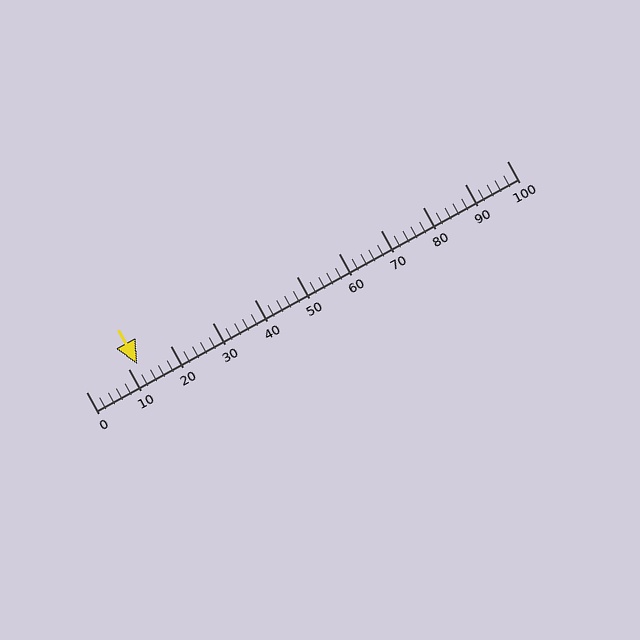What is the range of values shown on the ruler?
The ruler shows values from 0 to 100.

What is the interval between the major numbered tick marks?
The major tick marks are spaced 10 units apart.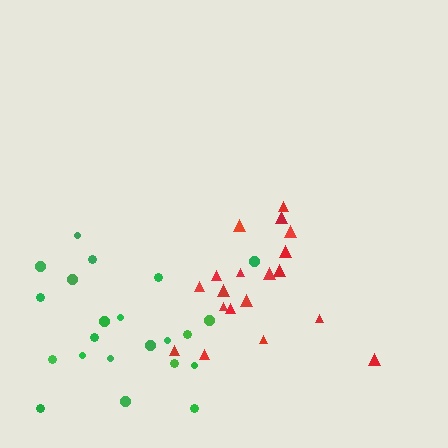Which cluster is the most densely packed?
Red.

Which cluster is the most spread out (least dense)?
Green.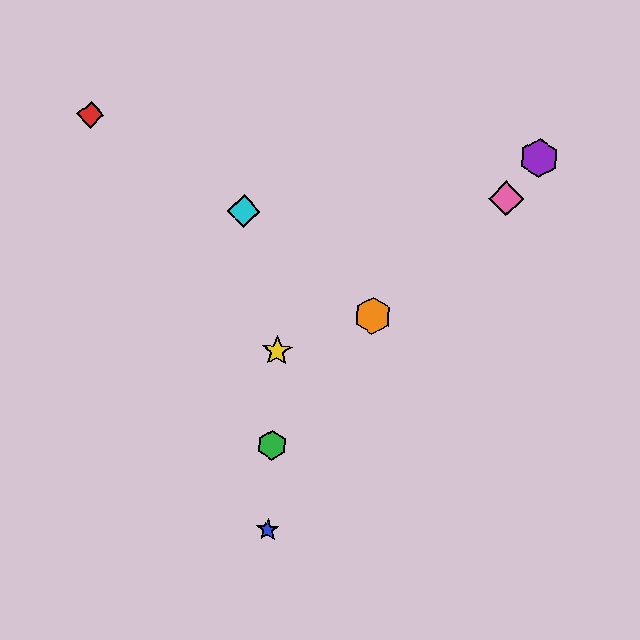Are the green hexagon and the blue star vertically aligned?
Yes, both are at x≈272.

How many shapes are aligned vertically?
3 shapes (the blue star, the green hexagon, the yellow star) are aligned vertically.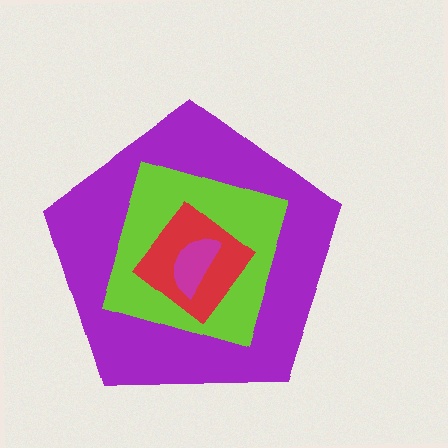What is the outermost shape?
The purple pentagon.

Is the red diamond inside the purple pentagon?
Yes.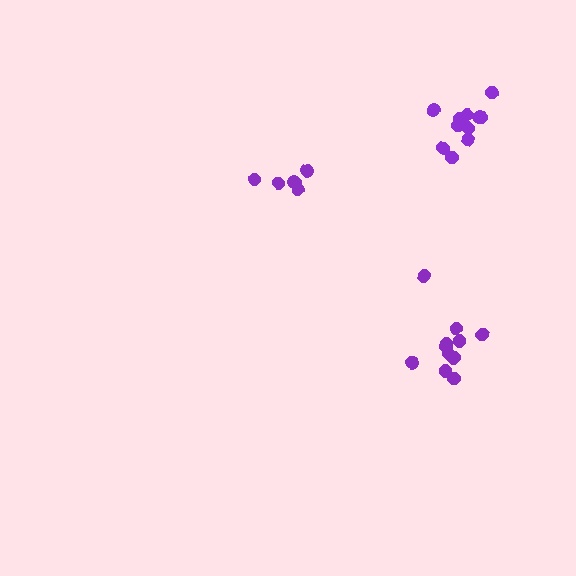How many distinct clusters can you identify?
There are 3 distinct clusters.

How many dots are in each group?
Group 1: 6 dots, Group 2: 11 dots, Group 3: 11 dots (28 total).